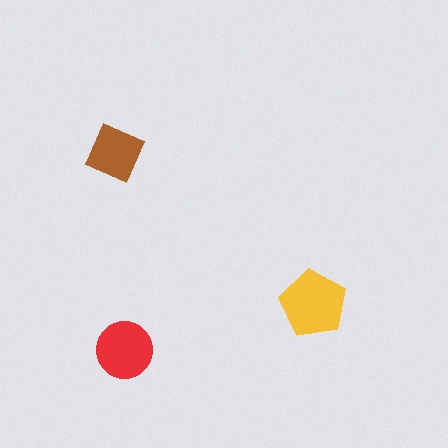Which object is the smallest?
The brown square.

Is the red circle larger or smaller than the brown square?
Larger.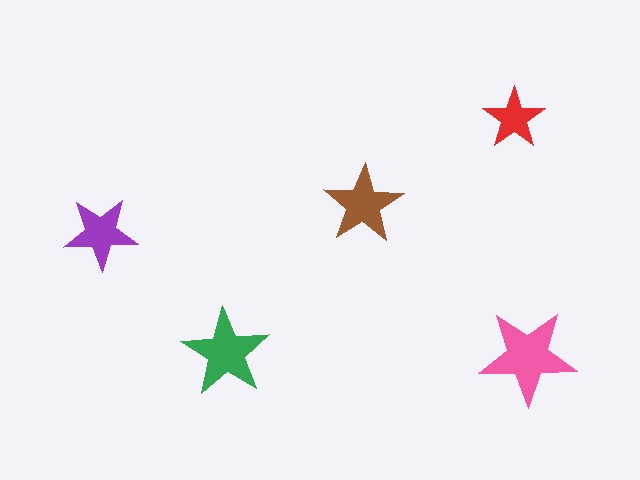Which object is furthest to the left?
The purple star is leftmost.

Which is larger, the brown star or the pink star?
The pink one.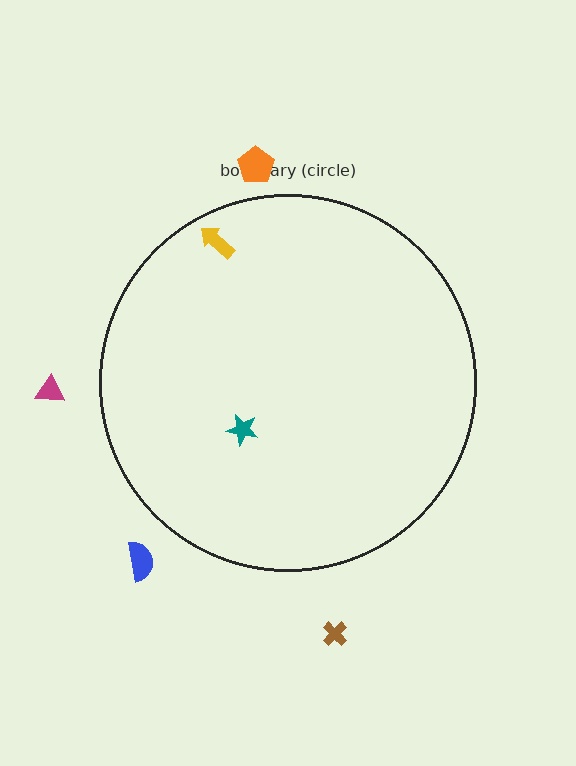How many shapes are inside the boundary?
2 inside, 4 outside.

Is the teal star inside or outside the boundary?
Inside.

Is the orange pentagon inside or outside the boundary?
Outside.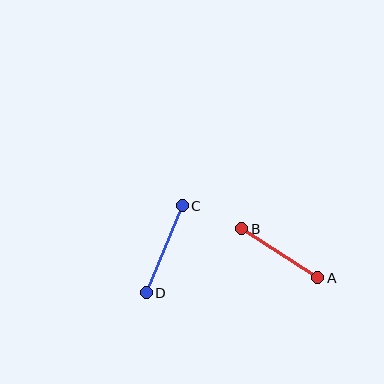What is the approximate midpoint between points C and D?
The midpoint is at approximately (164, 249) pixels.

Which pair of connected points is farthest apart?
Points C and D are farthest apart.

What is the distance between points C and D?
The distance is approximately 94 pixels.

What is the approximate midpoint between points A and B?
The midpoint is at approximately (280, 253) pixels.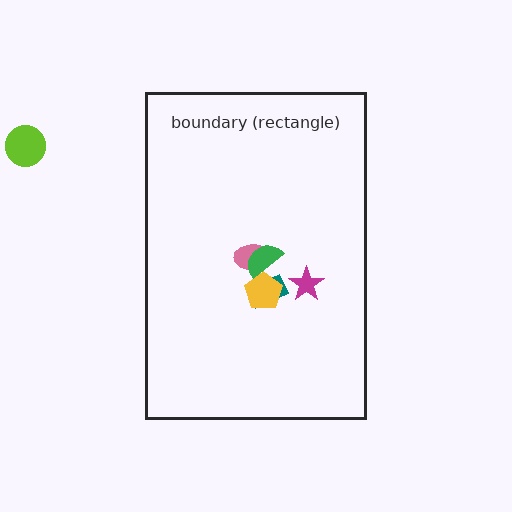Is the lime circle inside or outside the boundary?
Outside.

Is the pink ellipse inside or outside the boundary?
Inside.